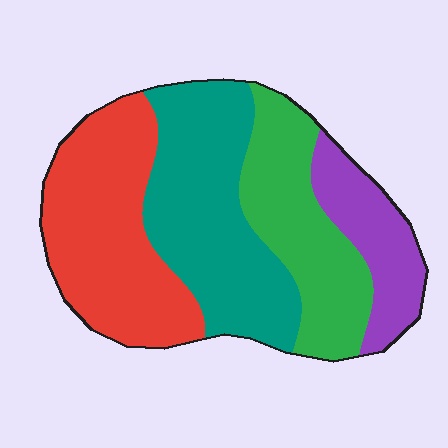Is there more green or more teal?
Teal.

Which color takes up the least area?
Purple, at roughly 15%.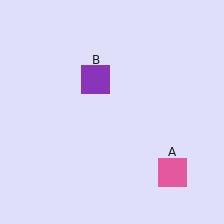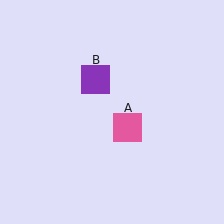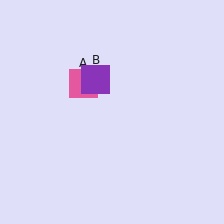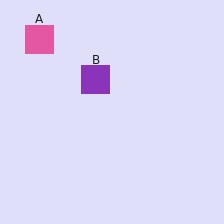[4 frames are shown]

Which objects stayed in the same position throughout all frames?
Purple square (object B) remained stationary.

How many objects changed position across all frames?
1 object changed position: pink square (object A).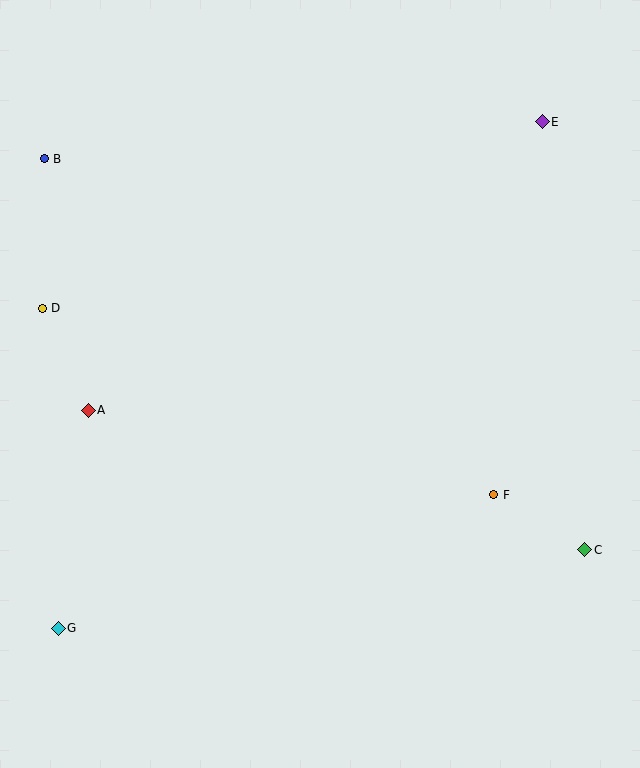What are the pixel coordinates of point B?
Point B is at (44, 159).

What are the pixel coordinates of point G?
Point G is at (58, 628).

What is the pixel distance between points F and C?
The distance between F and C is 106 pixels.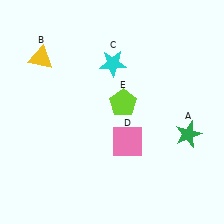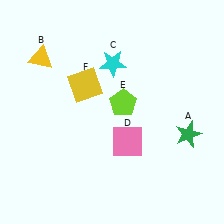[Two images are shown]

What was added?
A yellow square (F) was added in Image 2.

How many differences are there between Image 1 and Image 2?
There is 1 difference between the two images.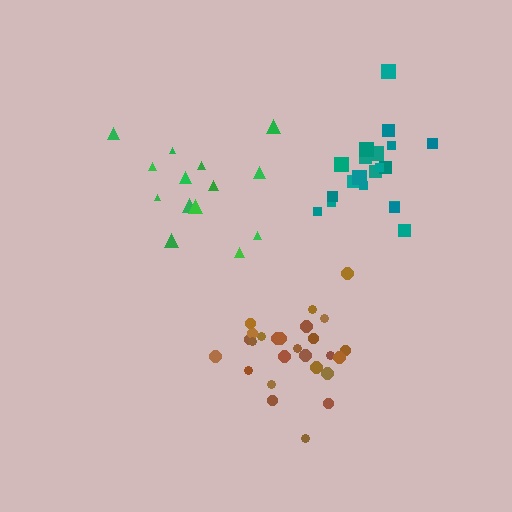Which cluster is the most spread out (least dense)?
Green.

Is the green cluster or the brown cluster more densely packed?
Brown.